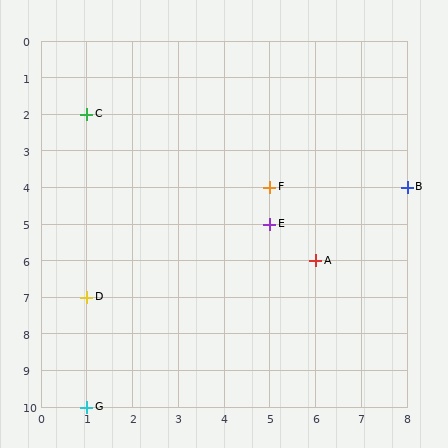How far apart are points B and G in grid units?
Points B and G are 7 columns and 6 rows apart (about 9.2 grid units diagonally).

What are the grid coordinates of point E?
Point E is at grid coordinates (5, 5).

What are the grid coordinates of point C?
Point C is at grid coordinates (1, 2).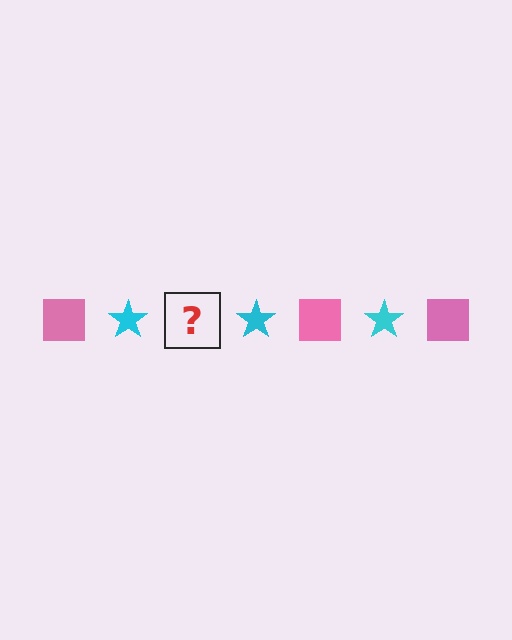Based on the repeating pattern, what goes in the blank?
The blank should be a pink square.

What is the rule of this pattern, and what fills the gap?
The rule is that the pattern alternates between pink square and cyan star. The gap should be filled with a pink square.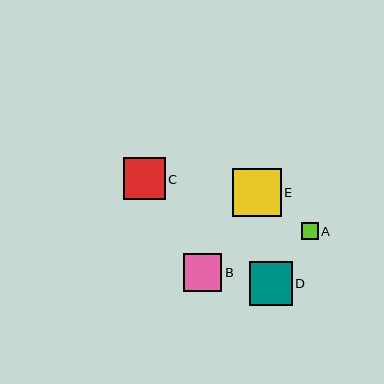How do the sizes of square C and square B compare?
Square C and square B are approximately the same size.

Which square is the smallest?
Square A is the smallest with a size of approximately 16 pixels.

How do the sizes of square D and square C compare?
Square D and square C are approximately the same size.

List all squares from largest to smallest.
From largest to smallest: E, D, C, B, A.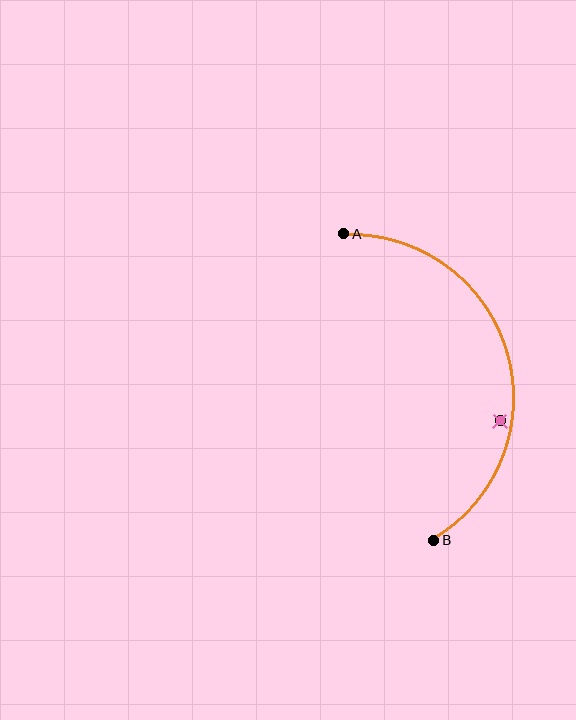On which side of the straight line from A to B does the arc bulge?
The arc bulges to the right of the straight line connecting A and B.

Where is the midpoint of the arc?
The arc midpoint is the point on the curve farthest from the straight line joining A and B. It sits to the right of that line.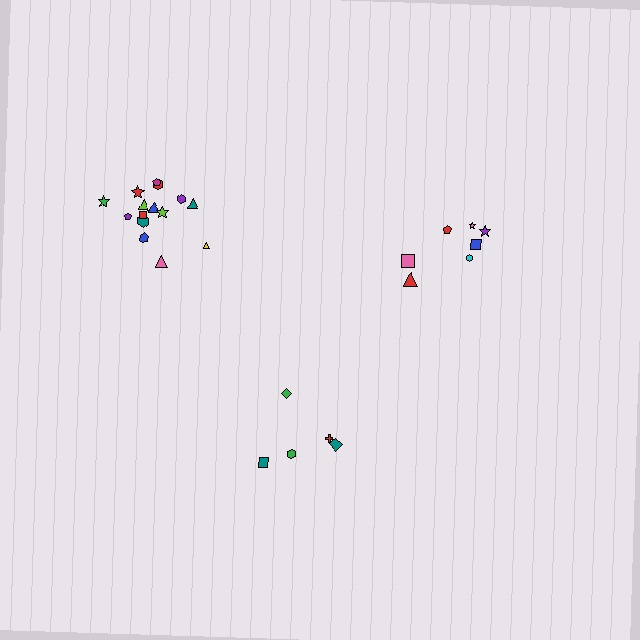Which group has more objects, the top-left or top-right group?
The top-left group.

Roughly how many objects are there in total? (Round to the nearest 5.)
Roughly 25 objects in total.